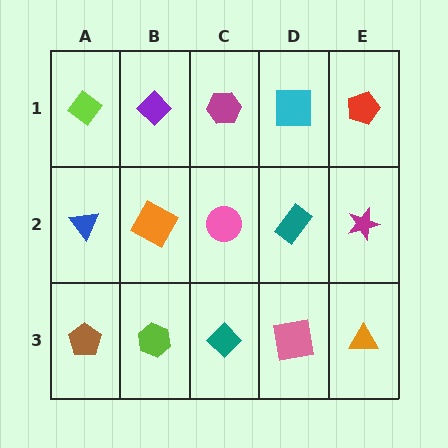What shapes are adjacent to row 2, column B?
A purple diamond (row 1, column B), a lime hexagon (row 3, column B), a blue triangle (row 2, column A), a pink circle (row 2, column C).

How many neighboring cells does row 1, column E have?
2.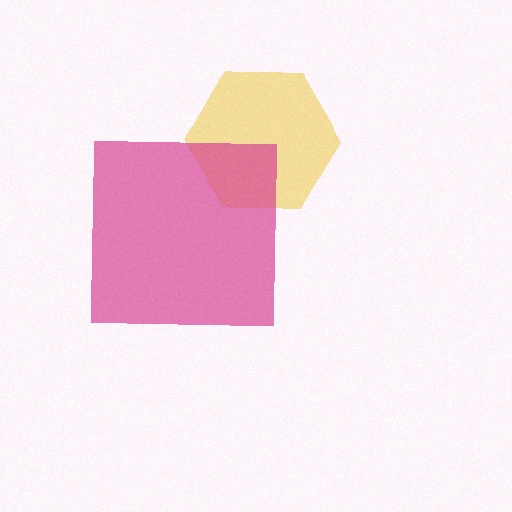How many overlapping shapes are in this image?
There are 2 overlapping shapes in the image.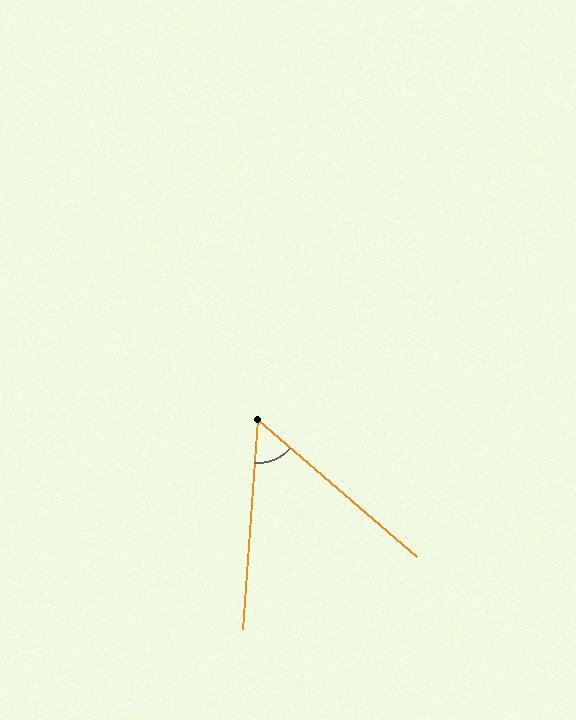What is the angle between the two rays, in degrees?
Approximately 53 degrees.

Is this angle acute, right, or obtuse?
It is acute.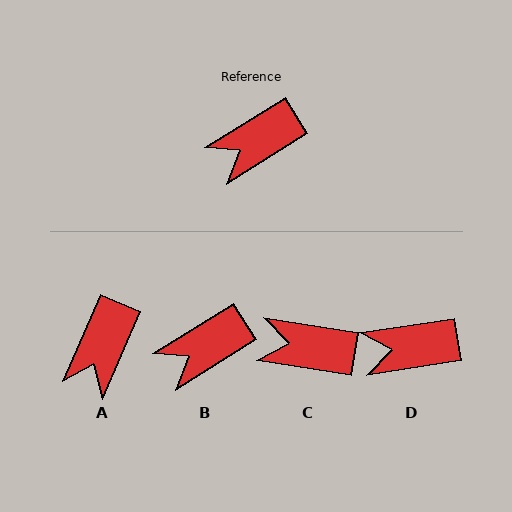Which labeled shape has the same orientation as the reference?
B.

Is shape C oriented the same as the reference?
No, it is off by about 41 degrees.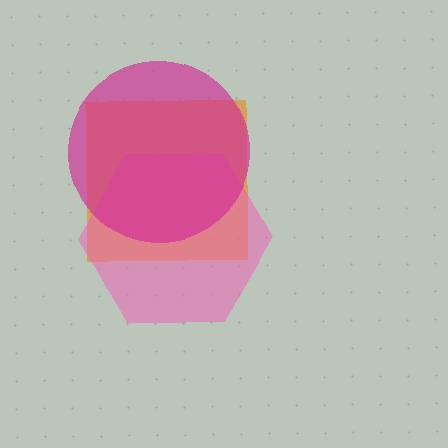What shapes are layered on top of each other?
The layered shapes are: an orange square, a pink hexagon, a magenta circle.